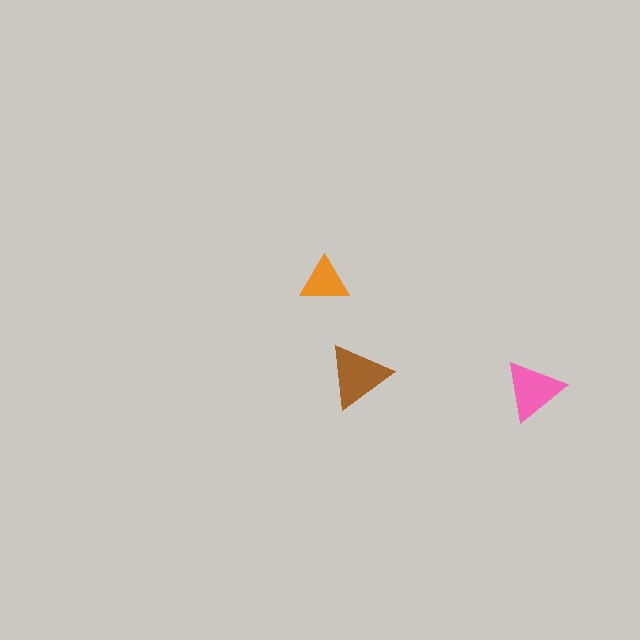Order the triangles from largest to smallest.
the brown one, the pink one, the orange one.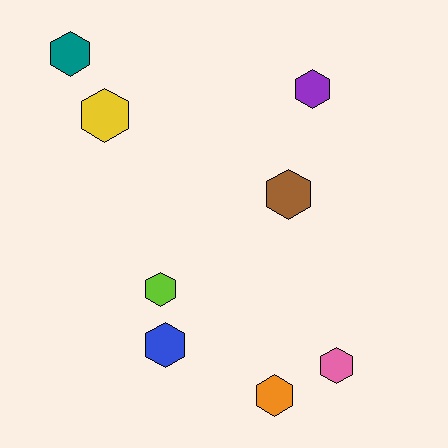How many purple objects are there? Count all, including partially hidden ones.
There is 1 purple object.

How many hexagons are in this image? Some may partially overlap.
There are 8 hexagons.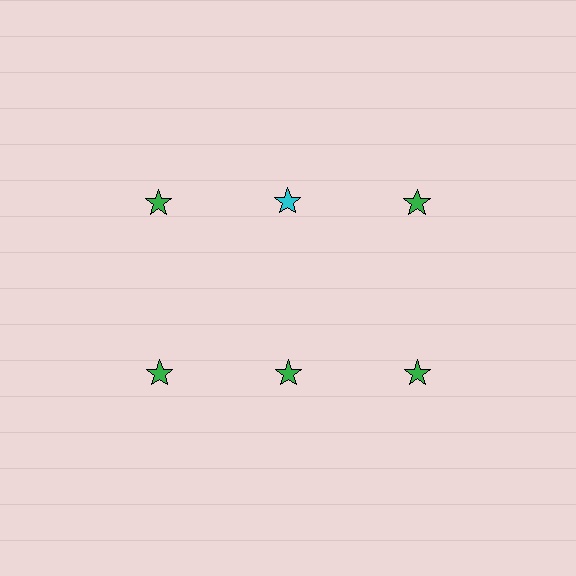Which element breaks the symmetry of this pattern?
The cyan star in the top row, second from left column breaks the symmetry. All other shapes are green stars.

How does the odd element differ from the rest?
It has a different color: cyan instead of green.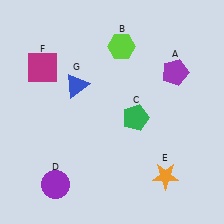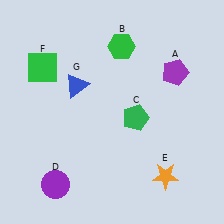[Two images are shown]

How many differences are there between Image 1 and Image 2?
There are 2 differences between the two images.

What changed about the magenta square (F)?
In Image 1, F is magenta. In Image 2, it changed to green.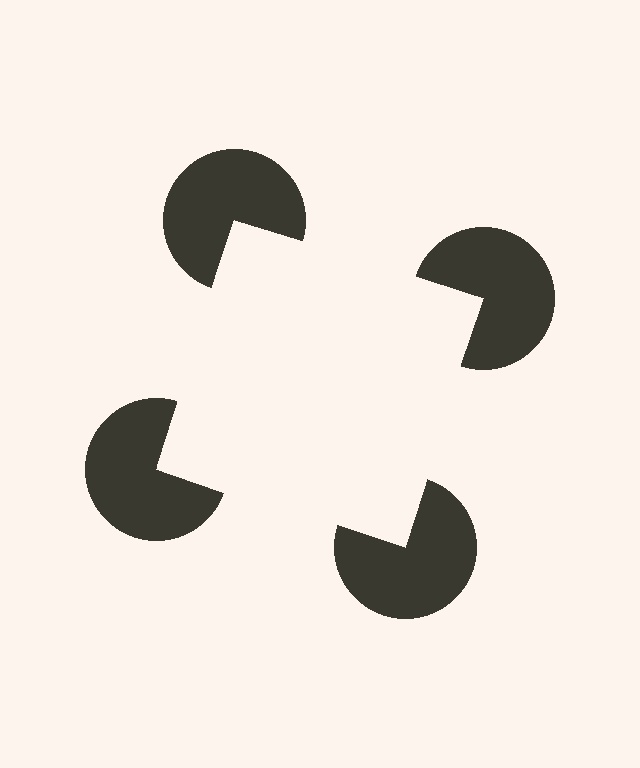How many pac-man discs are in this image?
There are 4 — one at each vertex of the illusory square.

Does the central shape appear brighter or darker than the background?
It typically appears slightly brighter than the background, even though no actual brightness change is drawn.